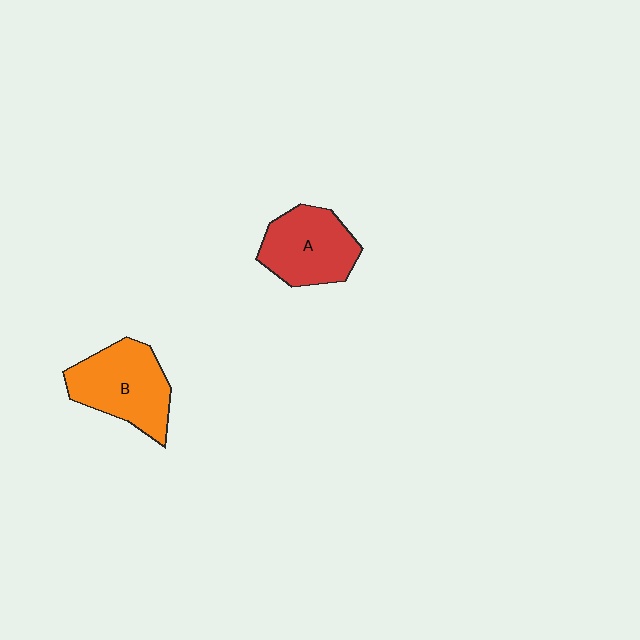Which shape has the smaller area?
Shape A (red).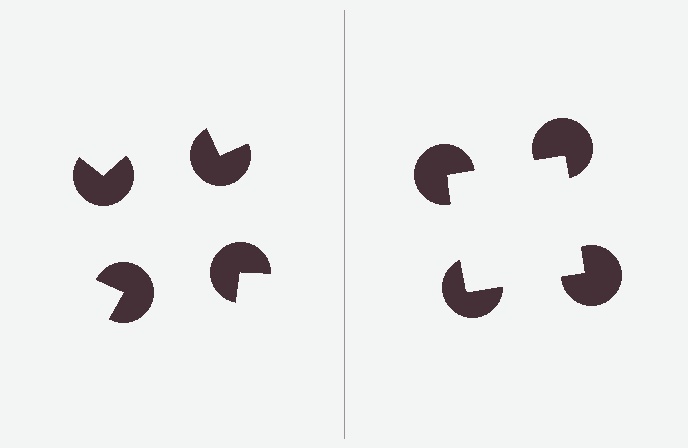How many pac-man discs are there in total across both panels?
8 — 4 on each side.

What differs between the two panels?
The pac-man discs are positioned identically on both sides; only the wedge orientations differ. On the right they align to a square; on the left they are misaligned.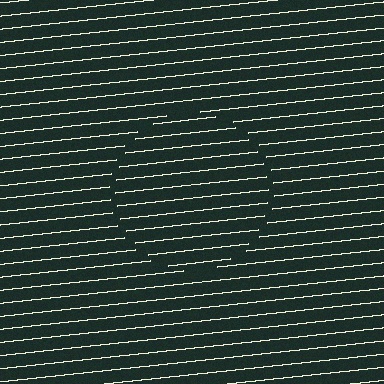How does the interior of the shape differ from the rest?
The interior of the shape contains the same grating, shifted by half a period — the contour is defined by the phase discontinuity where line-ends from the inner and outer gratings abut.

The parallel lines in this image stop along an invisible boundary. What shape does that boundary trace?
An illusory circle. The interior of the shape contains the same grating, shifted by half a period — the contour is defined by the phase discontinuity where line-ends from the inner and outer gratings abut.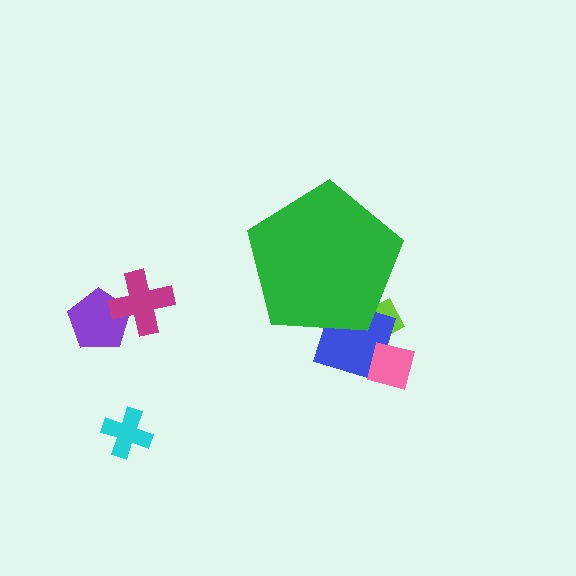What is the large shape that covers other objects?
A green pentagon.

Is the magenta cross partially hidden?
No, the magenta cross is fully visible.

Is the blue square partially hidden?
Yes, the blue square is partially hidden behind the green pentagon.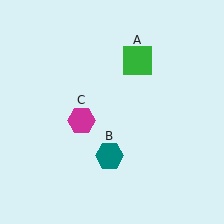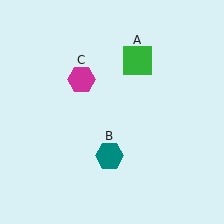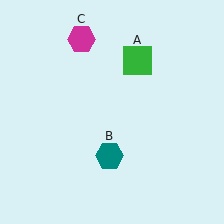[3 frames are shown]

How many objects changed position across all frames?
1 object changed position: magenta hexagon (object C).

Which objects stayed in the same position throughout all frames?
Green square (object A) and teal hexagon (object B) remained stationary.